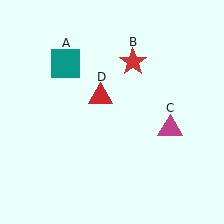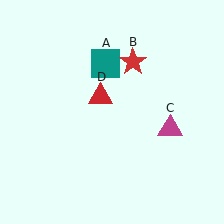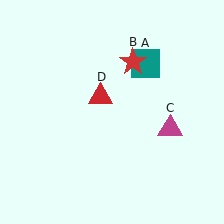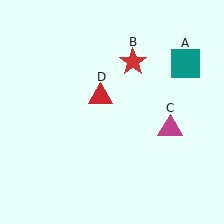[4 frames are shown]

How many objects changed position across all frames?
1 object changed position: teal square (object A).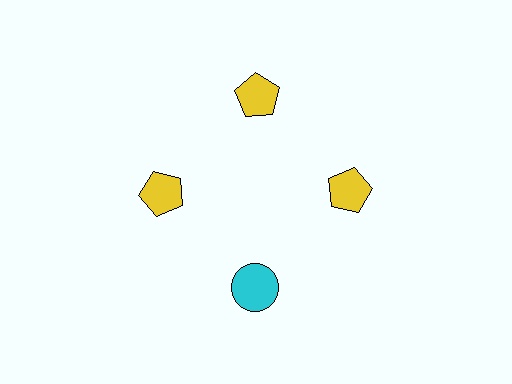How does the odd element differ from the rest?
It differs in both color (cyan instead of yellow) and shape (circle instead of pentagon).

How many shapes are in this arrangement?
There are 4 shapes arranged in a ring pattern.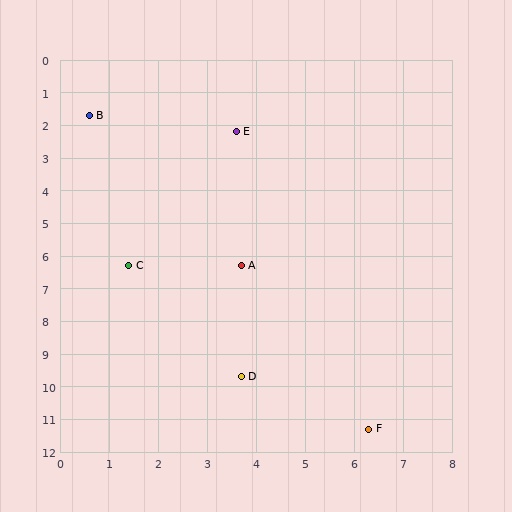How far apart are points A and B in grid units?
Points A and B are about 5.5 grid units apart.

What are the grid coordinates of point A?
Point A is at approximately (3.7, 6.3).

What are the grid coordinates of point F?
Point F is at approximately (6.3, 11.3).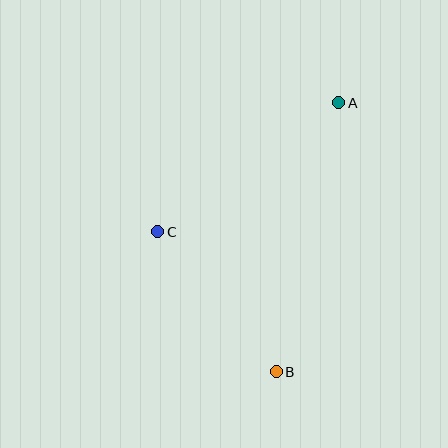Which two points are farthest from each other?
Points A and B are farthest from each other.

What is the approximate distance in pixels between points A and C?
The distance between A and C is approximately 222 pixels.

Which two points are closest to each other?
Points B and C are closest to each other.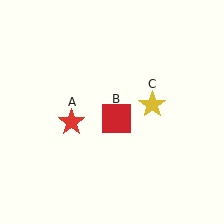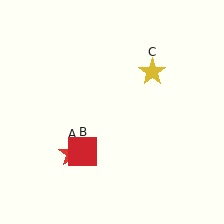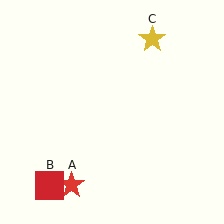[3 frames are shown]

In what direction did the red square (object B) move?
The red square (object B) moved down and to the left.